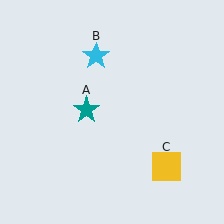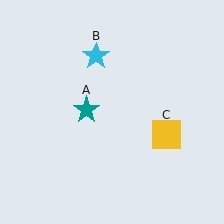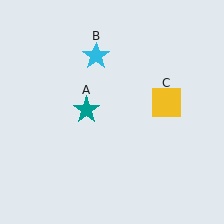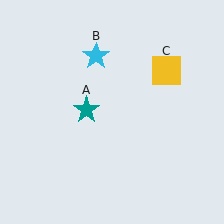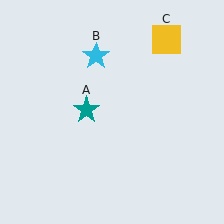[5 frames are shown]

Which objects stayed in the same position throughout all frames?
Teal star (object A) and cyan star (object B) remained stationary.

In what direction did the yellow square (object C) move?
The yellow square (object C) moved up.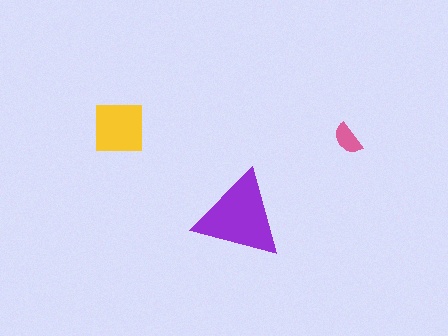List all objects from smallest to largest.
The pink semicircle, the yellow square, the purple triangle.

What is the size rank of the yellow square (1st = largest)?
2nd.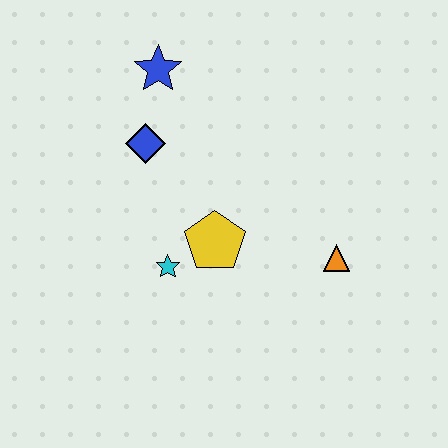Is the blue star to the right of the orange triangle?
No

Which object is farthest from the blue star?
The orange triangle is farthest from the blue star.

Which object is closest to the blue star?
The blue diamond is closest to the blue star.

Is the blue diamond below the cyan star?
No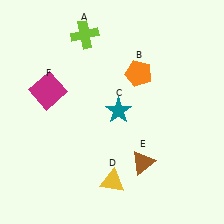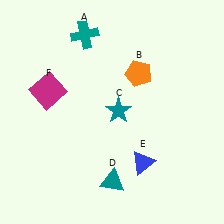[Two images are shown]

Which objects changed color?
A changed from lime to teal. D changed from yellow to teal. E changed from brown to blue.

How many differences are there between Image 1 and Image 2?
There are 3 differences between the two images.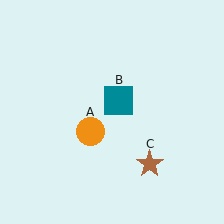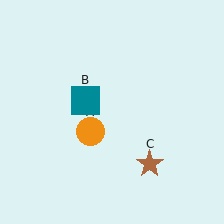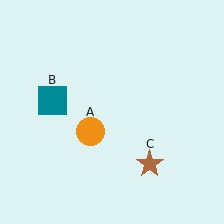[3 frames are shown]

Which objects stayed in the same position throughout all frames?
Orange circle (object A) and brown star (object C) remained stationary.